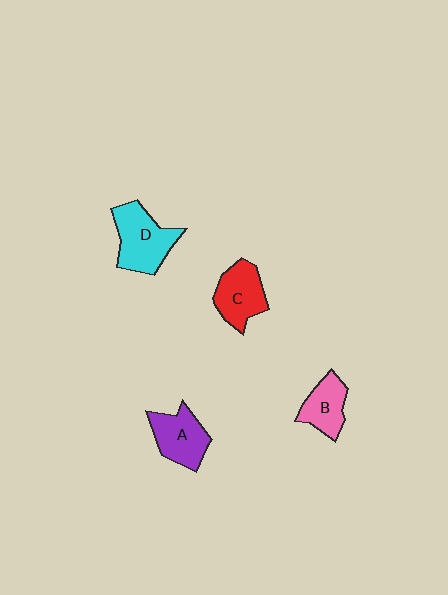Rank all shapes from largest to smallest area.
From largest to smallest: D (cyan), C (red), A (purple), B (pink).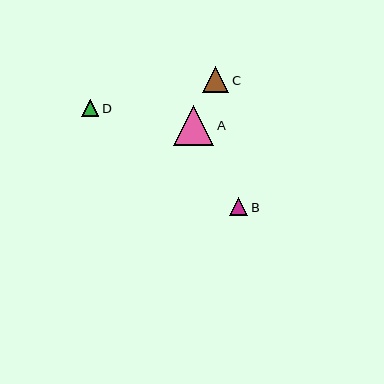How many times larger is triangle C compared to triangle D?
Triangle C is approximately 1.5 times the size of triangle D.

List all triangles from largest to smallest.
From largest to smallest: A, C, B, D.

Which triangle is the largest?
Triangle A is the largest with a size of approximately 40 pixels.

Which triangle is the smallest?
Triangle D is the smallest with a size of approximately 17 pixels.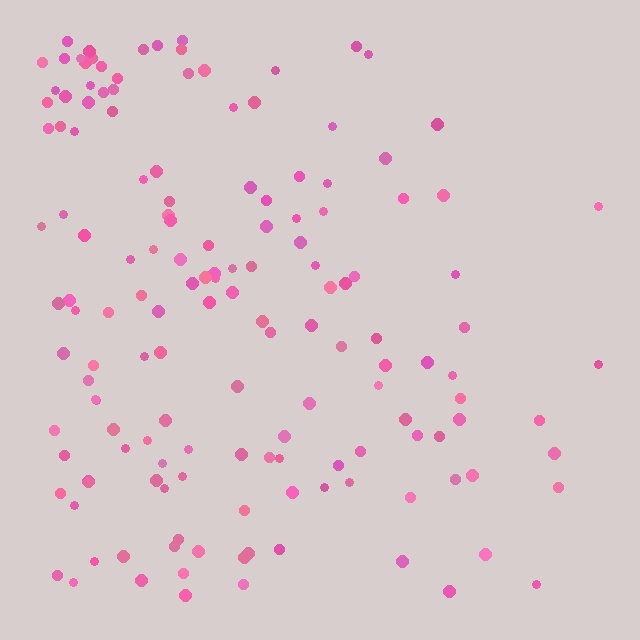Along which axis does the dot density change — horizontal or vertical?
Horizontal.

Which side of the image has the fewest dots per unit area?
The right.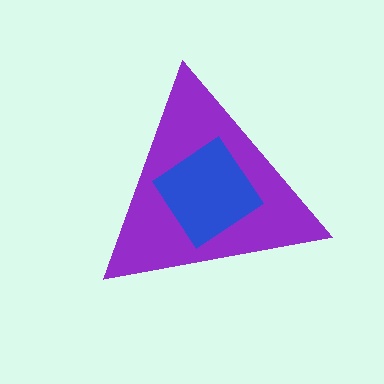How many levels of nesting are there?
2.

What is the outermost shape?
The purple triangle.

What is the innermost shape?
The blue diamond.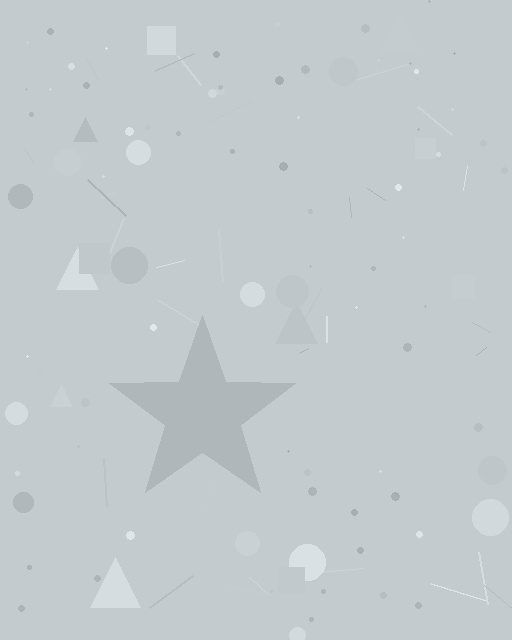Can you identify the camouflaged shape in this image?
The camouflaged shape is a star.